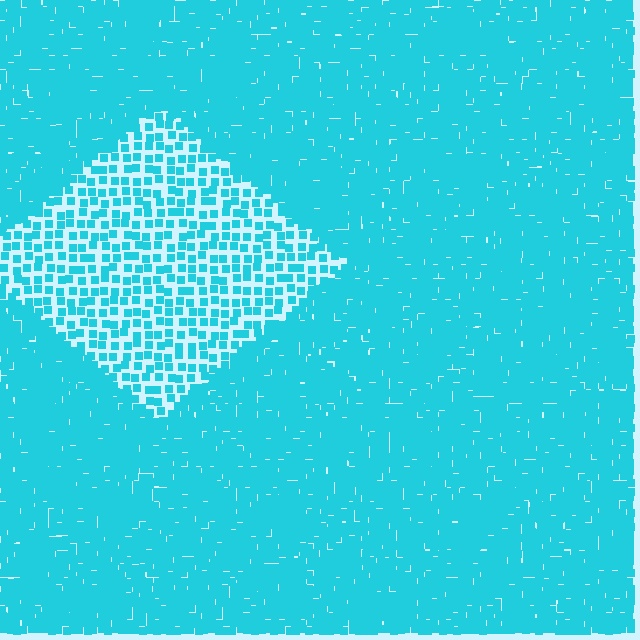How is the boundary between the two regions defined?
The boundary is defined by a change in element density (approximately 2.5x ratio). All elements are the same color, size, and shape.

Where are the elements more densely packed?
The elements are more densely packed outside the diamond boundary.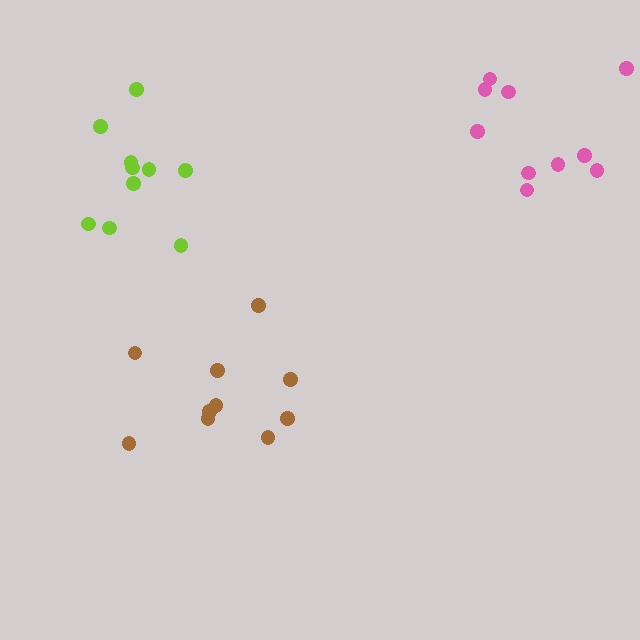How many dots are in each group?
Group 1: 10 dots, Group 2: 10 dots, Group 3: 10 dots (30 total).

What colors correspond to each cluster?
The clusters are colored: lime, brown, pink.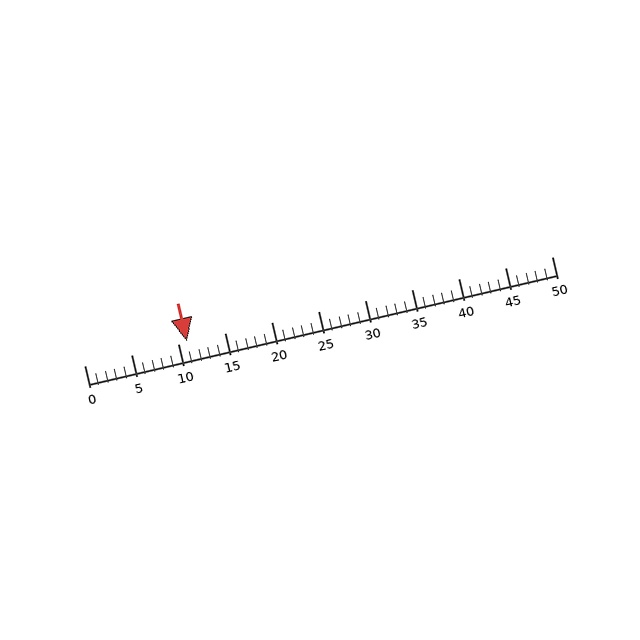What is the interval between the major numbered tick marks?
The major tick marks are spaced 5 units apart.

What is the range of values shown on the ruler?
The ruler shows values from 0 to 50.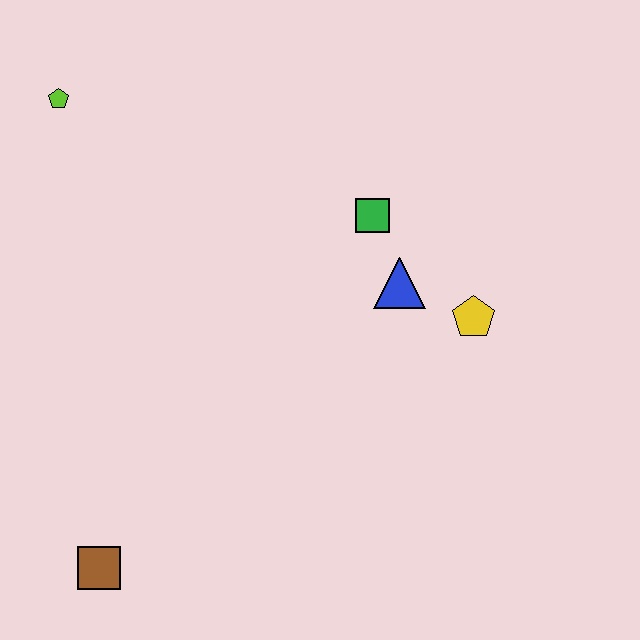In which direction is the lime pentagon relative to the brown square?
The lime pentagon is above the brown square.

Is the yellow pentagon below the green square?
Yes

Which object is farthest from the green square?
The brown square is farthest from the green square.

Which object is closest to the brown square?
The blue triangle is closest to the brown square.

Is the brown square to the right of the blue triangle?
No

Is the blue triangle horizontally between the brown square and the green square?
No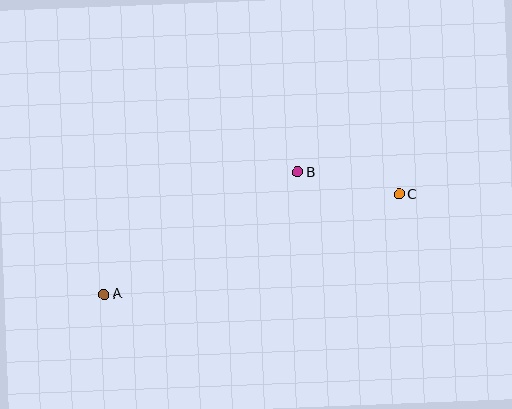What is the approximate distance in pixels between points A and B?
The distance between A and B is approximately 228 pixels.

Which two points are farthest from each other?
Points A and C are farthest from each other.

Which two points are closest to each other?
Points B and C are closest to each other.